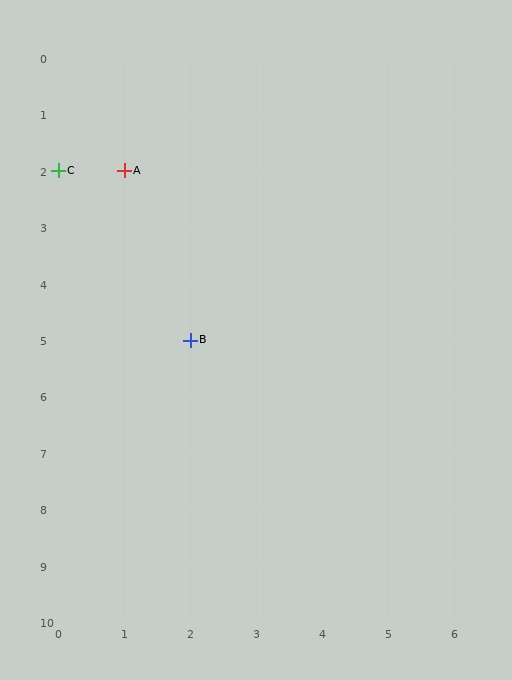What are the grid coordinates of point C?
Point C is at grid coordinates (0, 2).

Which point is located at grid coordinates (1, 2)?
Point A is at (1, 2).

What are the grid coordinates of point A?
Point A is at grid coordinates (1, 2).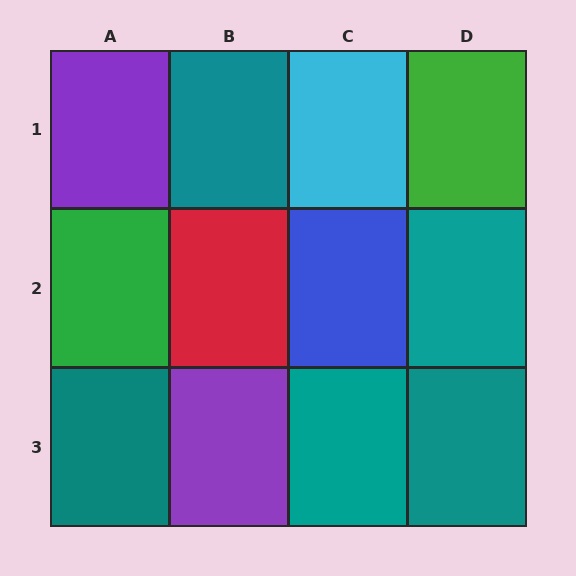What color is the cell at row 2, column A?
Green.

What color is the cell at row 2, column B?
Red.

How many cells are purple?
2 cells are purple.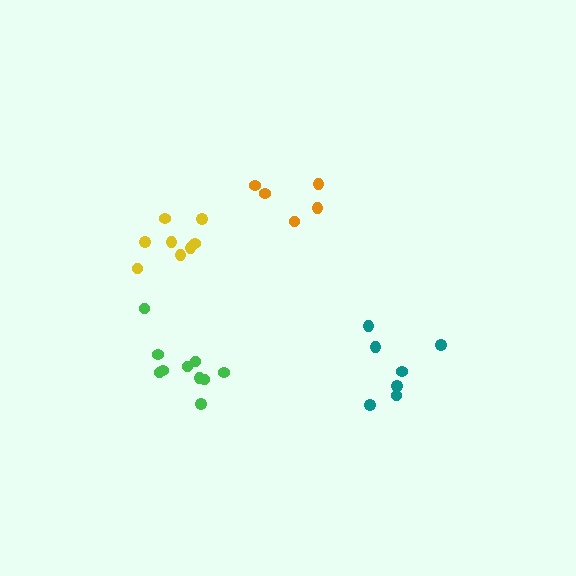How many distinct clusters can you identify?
There are 4 distinct clusters.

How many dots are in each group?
Group 1: 5 dots, Group 2: 10 dots, Group 3: 8 dots, Group 4: 7 dots (30 total).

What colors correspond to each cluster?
The clusters are colored: orange, green, yellow, teal.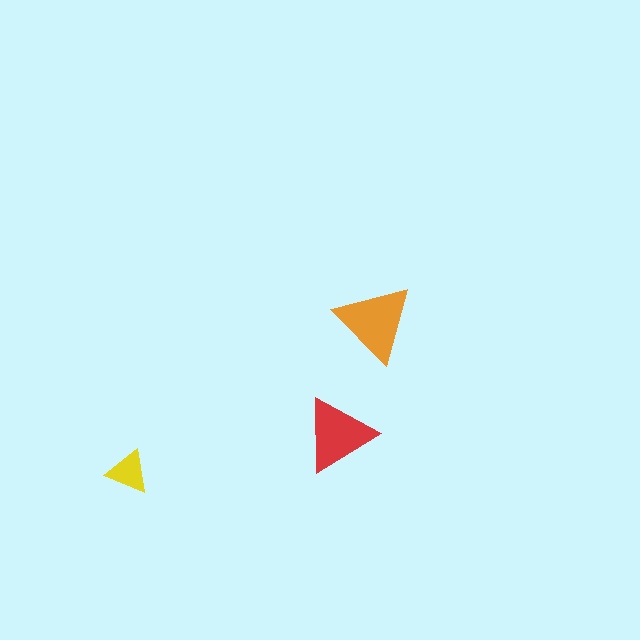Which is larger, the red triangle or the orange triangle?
The orange one.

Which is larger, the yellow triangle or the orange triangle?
The orange one.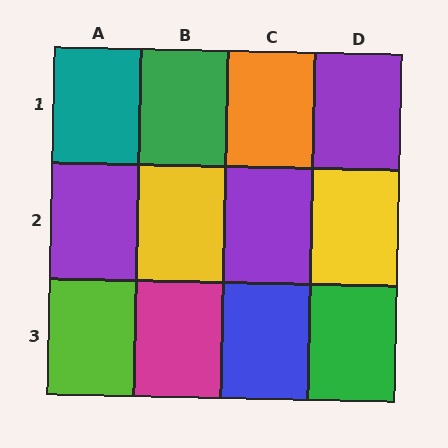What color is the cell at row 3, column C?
Blue.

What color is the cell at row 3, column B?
Magenta.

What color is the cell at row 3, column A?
Lime.